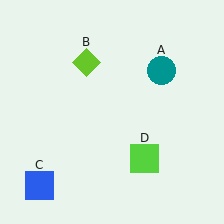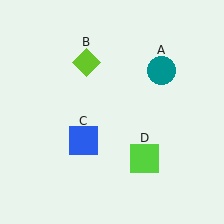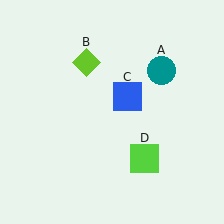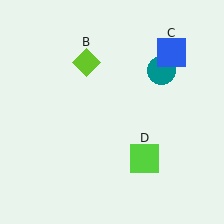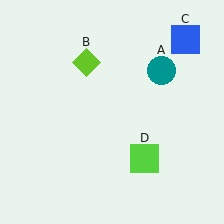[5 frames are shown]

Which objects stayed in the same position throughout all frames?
Teal circle (object A) and lime diamond (object B) and lime square (object D) remained stationary.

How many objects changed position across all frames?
1 object changed position: blue square (object C).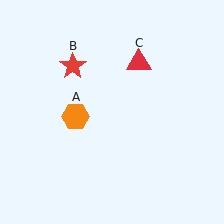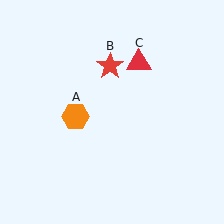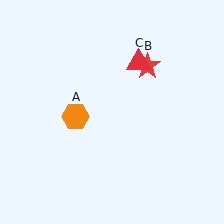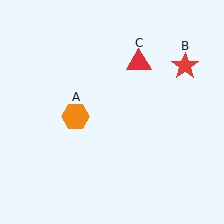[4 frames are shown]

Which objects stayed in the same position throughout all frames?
Orange hexagon (object A) and red triangle (object C) remained stationary.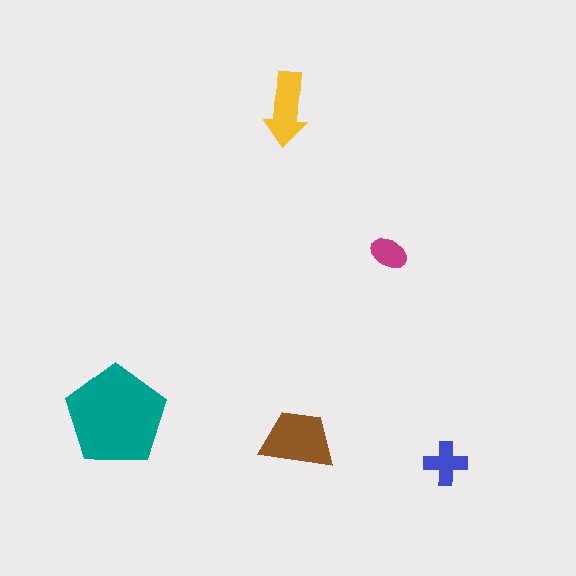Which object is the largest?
The teal pentagon.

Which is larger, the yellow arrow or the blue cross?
The yellow arrow.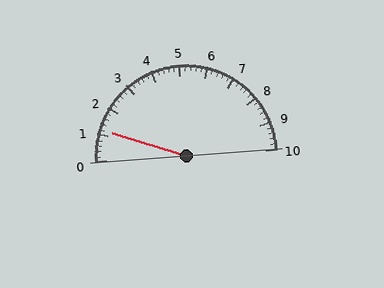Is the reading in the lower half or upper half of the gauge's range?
The reading is in the lower half of the range (0 to 10).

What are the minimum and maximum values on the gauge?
The gauge ranges from 0 to 10.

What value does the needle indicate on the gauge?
The needle indicates approximately 1.2.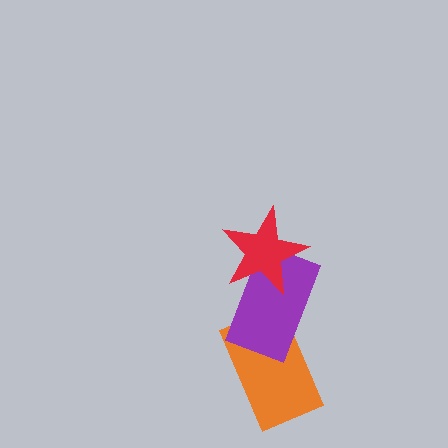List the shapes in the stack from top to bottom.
From top to bottom: the red star, the purple rectangle, the orange rectangle.